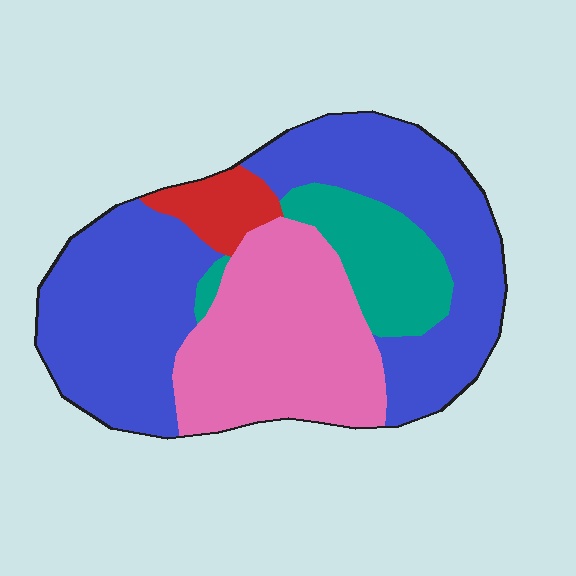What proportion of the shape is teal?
Teal covers around 15% of the shape.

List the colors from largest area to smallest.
From largest to smallest: blue, pink, teal, red.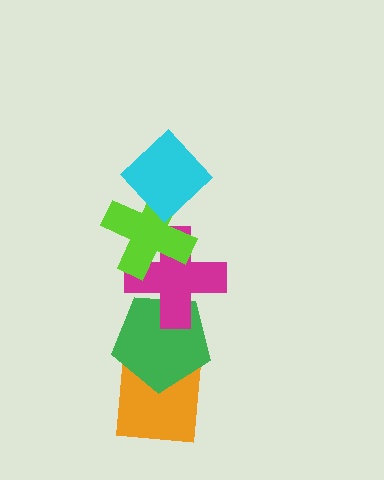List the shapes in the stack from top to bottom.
From top to bottom: the cyan diamond, the lime cross, the magenta cross, the green pentagon, the orange square.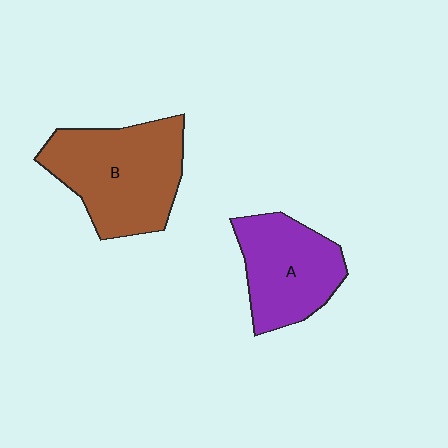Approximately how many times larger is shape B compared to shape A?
Approximately 1.3 times.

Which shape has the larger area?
Shape B (brown).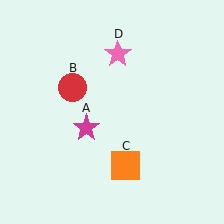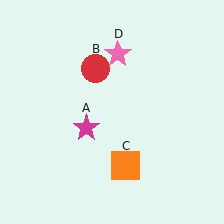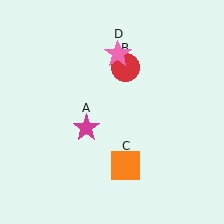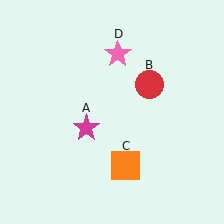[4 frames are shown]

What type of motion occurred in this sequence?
The red circle (object B) rotated clockwise around the center of the scene.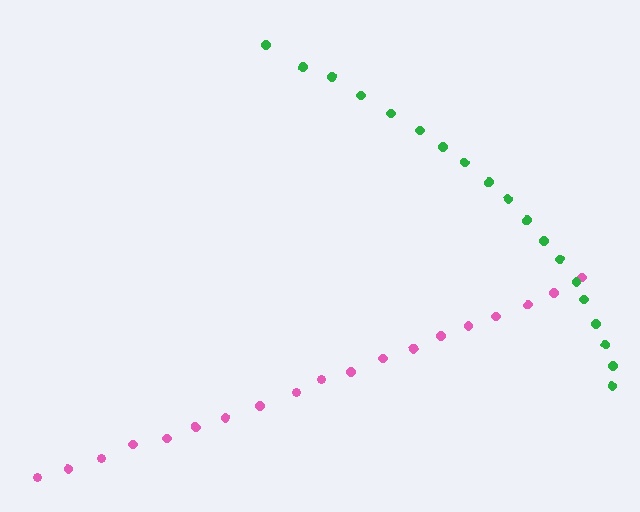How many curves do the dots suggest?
There are 2 distinct paths.